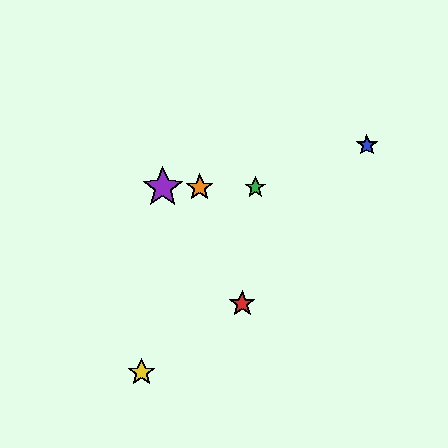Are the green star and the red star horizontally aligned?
No, the green star is at y≈187 and the red star is at y≈304.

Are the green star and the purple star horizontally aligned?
Yes, both are at y≈187.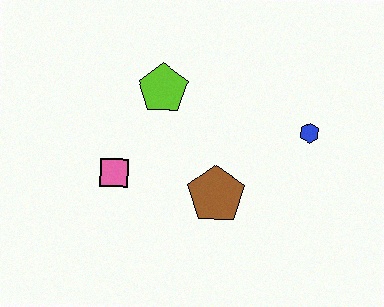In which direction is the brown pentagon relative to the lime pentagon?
The brown pentagon is below the lime pentagon.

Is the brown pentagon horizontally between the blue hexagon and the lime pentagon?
Yes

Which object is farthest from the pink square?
The blue hexagon is farthest from the pink square.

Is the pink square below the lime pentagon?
Yes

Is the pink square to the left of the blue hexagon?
Yes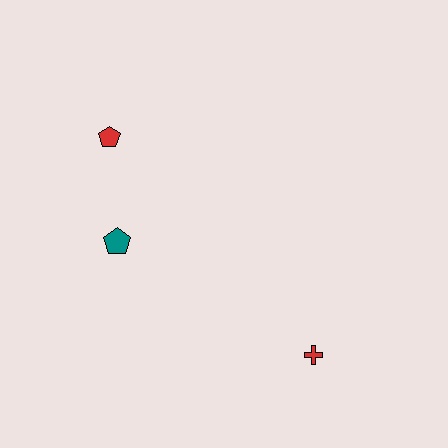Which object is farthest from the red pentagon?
The red cross is farthest from the red pentagon.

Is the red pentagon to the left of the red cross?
Yes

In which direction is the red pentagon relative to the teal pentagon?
The red pentagon is above the teal pentagon.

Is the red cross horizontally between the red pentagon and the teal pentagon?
No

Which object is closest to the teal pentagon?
The red pentagon is closest to the teal pentagon.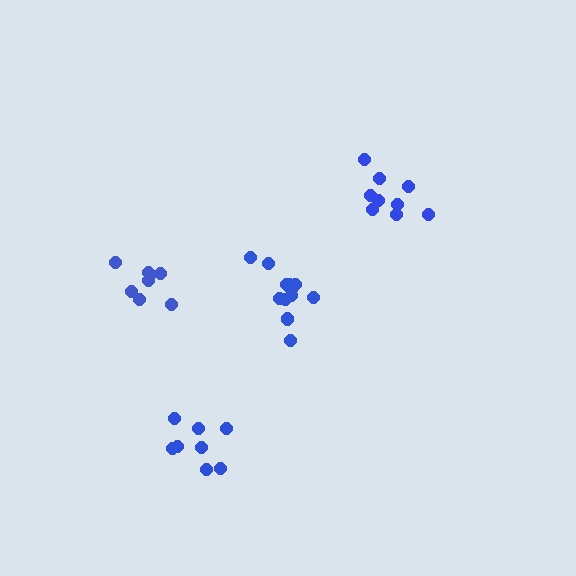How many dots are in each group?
Group 1: 8 dots, Group 2: 12 dots, Group 3: 9 dots, Group 4: 8 dots (37 total).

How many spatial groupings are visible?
There are 4 spatial groupings.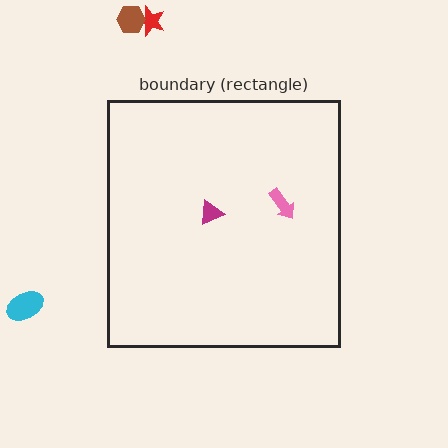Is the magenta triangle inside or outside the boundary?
Inside.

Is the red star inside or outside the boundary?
Outside.